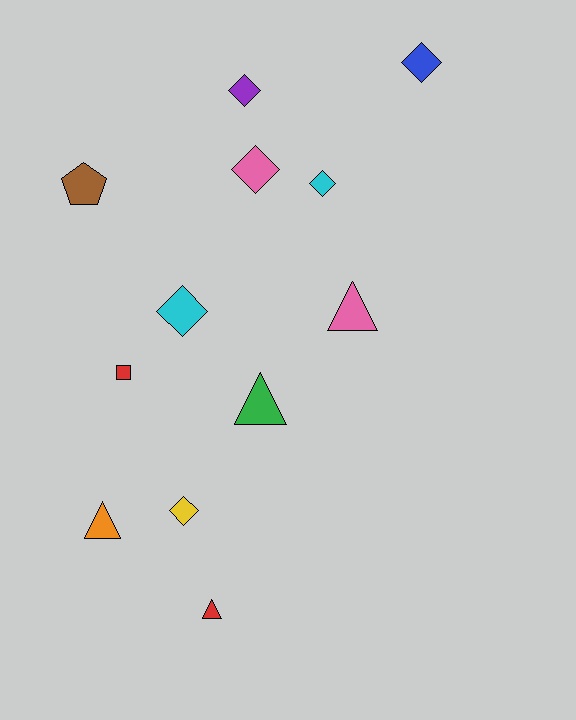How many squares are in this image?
There is 1 square.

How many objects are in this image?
There are 12 objects.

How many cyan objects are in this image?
There are 2 cyan objects.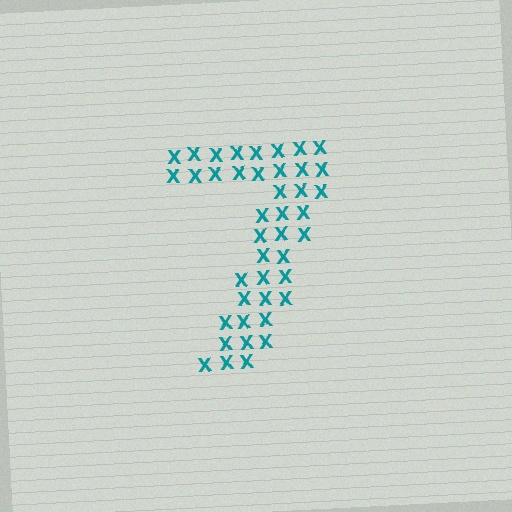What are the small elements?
The small elements are letter X's.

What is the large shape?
The large shape is the digit 7.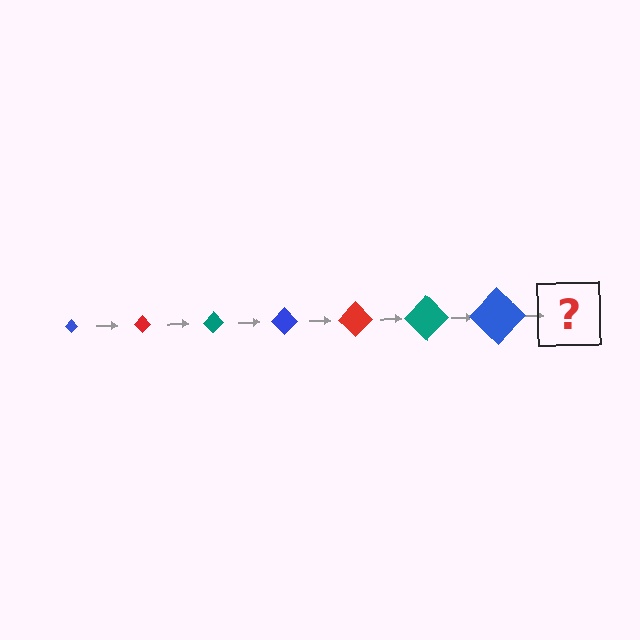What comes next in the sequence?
The next element should be a red diamond, larger than the previous one.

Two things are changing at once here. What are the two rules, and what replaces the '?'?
The two rules are that the diamond grows larger each step and the color cycles through blue, red, and teal. The '?' should be a red diamond, larger than the previous one.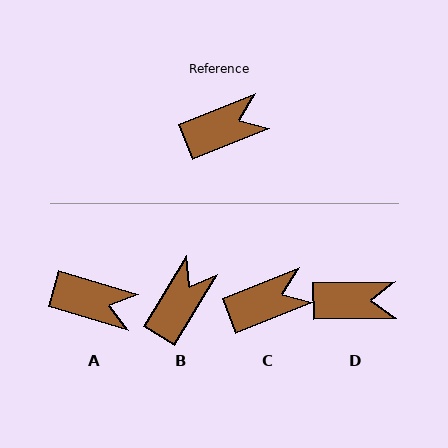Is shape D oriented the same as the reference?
No, it is off by about 21 degrees.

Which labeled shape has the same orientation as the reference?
C.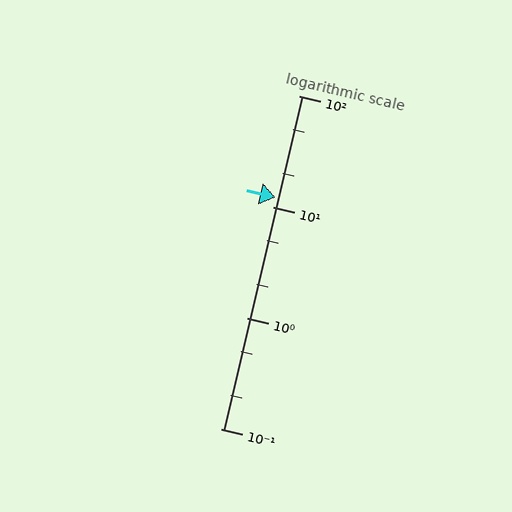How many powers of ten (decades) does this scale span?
The scale spans 3 decades, from 0.1 to 100.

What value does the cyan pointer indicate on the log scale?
The pointer indicates approximately 12.